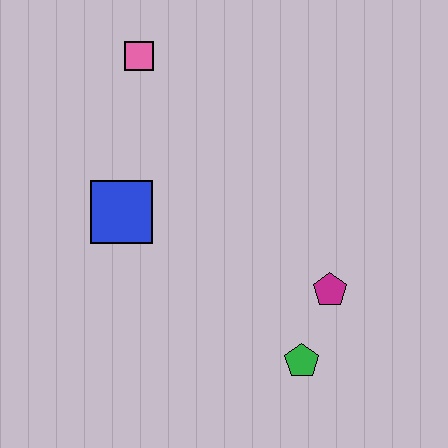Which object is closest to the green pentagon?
The magenta pentagon is closest to the green pentagon.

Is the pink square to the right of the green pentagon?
No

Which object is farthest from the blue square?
The green pentagon is farthest from the blue square.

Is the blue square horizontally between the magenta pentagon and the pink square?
No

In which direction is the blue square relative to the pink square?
The blue square is below the pink square.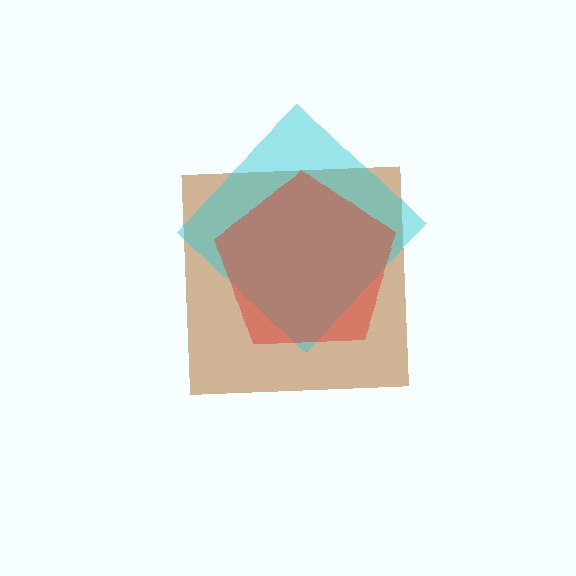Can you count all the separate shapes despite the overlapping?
Yes, there are 3 separate shapes.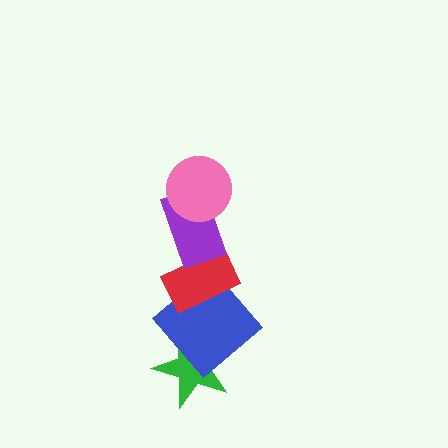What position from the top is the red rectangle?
The red rectangle is 3rd from the top.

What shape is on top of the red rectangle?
The purple rectangle is on top of the red rectangle.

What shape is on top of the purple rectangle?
The pink circle is on top of the purple rectangle.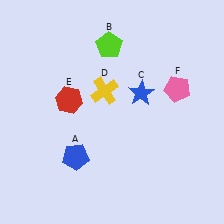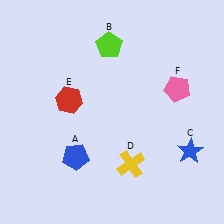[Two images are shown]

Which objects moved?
The objects that moved are: the blue star (C), the yellow cross (D).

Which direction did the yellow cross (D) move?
The yellow cross (D) moved down.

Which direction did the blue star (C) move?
The blue star (C) moved down.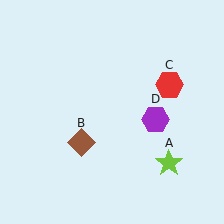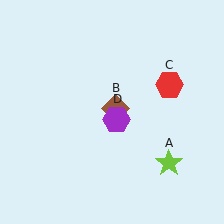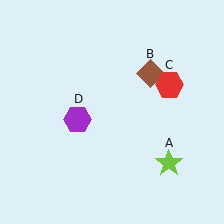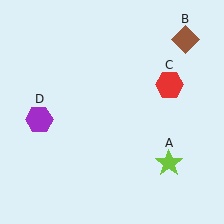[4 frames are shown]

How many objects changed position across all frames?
2 objects changed position: brown diamond (object B), purple hexagon (object D).